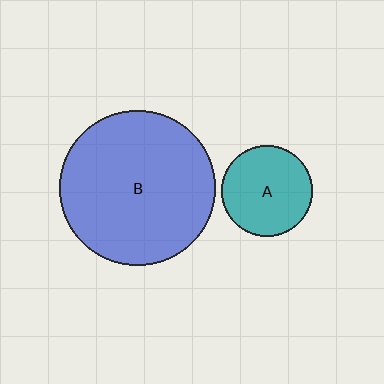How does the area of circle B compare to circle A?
Approximately 2.9 times.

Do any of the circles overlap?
No, none of the circles overlap.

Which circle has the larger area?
Circle B (blue).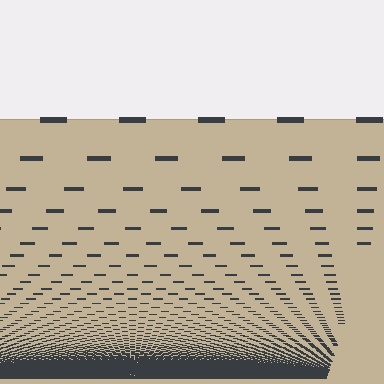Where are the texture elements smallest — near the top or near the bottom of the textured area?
Near the bottom.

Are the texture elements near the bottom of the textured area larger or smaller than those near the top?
Smaller. The gradient is inverted — elements near the bottom are smaller and denser.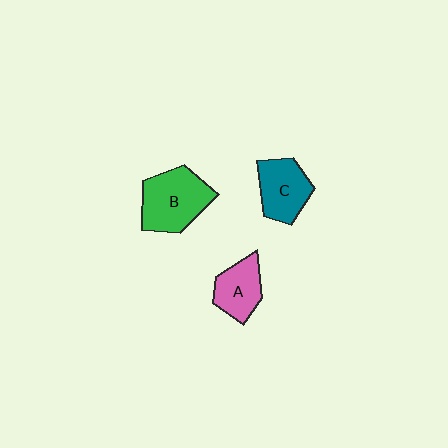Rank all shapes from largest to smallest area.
From largest to smallest: B (green), C (teal), A (pink).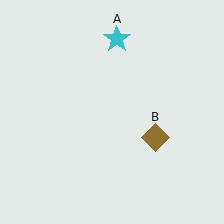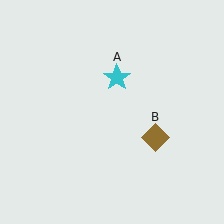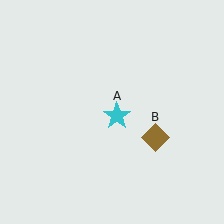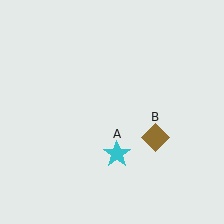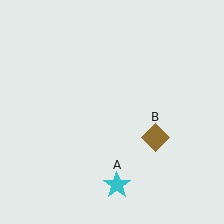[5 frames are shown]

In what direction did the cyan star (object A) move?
The cyan star (object A) moved down.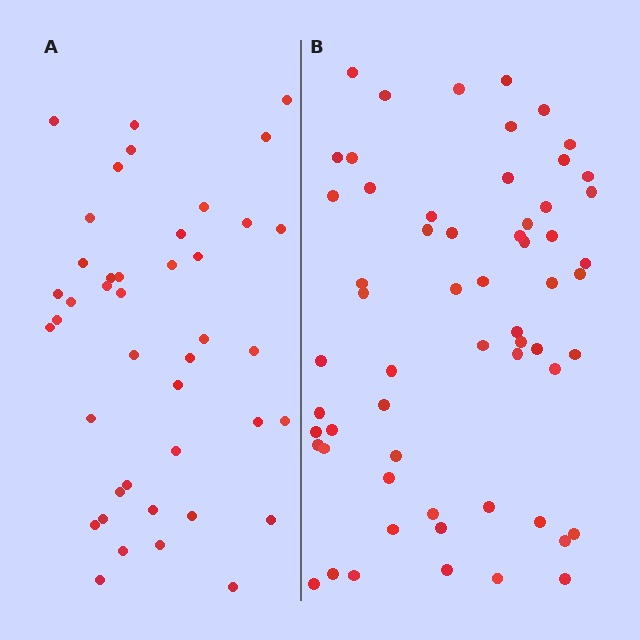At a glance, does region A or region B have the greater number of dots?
Region B (the right region) has more dots.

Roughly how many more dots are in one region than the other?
Region B has approximately 20 more dots than region A.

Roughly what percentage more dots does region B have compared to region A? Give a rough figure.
About 45% more.